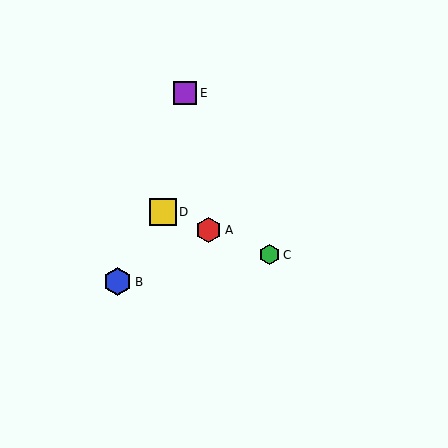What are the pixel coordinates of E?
Object E is at (185, 93).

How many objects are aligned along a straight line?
3 objects (A, C, D) are aligned along a straight line.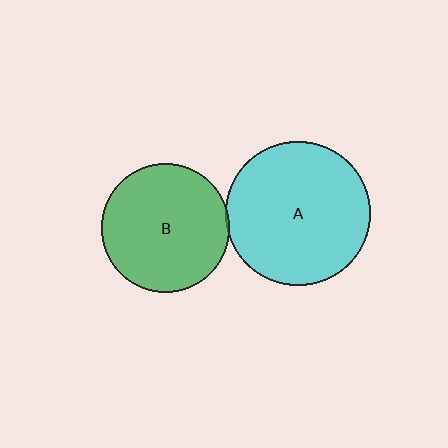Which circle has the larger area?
Circle A (cyan).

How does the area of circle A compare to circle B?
Approximately 1.3 times.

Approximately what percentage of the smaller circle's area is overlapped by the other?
Approximately 5%.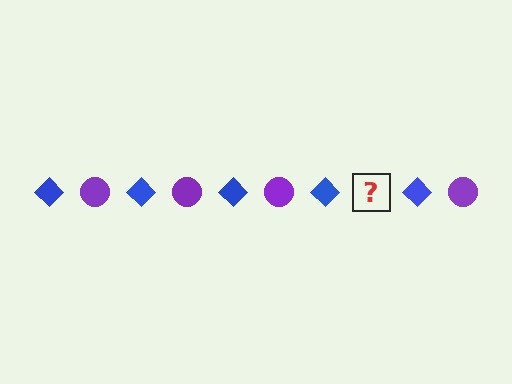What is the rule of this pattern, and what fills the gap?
The rule is that the pattern alternates between blue diamond and purple circle. The gap should be filled with a purple circle.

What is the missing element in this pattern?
The missing element is a purple circle.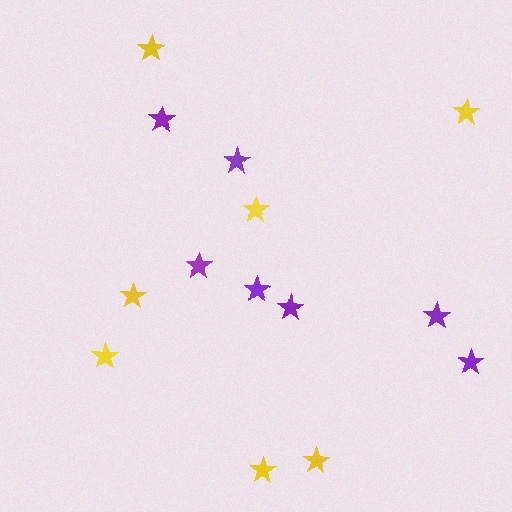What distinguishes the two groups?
There are 2 groups: one group of purple stars (7) and one group of yellow stars (7).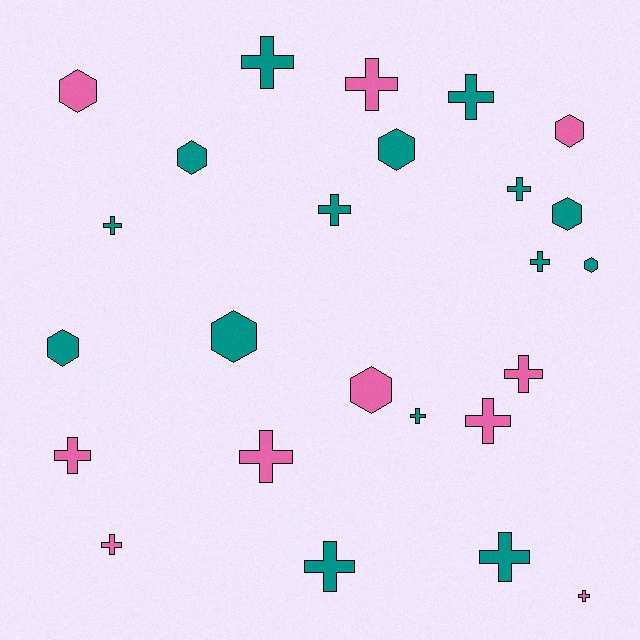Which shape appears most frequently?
Cross, with 16 objects.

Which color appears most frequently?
Teal, with 15 objects.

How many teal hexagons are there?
There are 6 teal hexagons.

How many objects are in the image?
There are 25 objects.